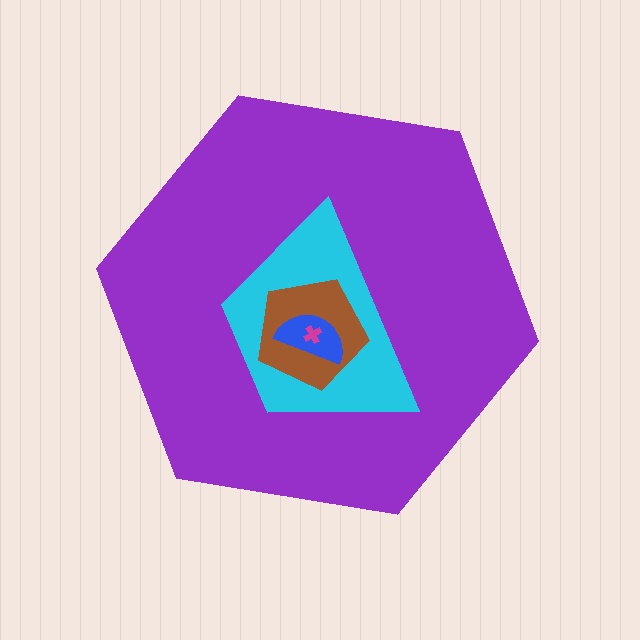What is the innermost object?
The magenta cross.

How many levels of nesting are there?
5.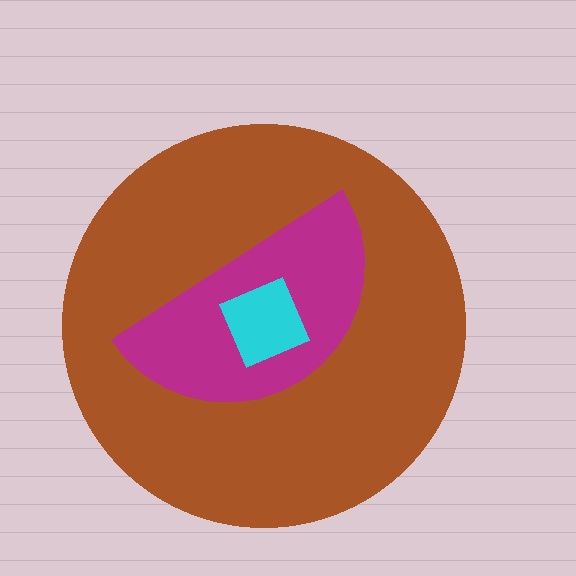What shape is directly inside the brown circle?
The magenta semicircle.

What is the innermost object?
The cyan square.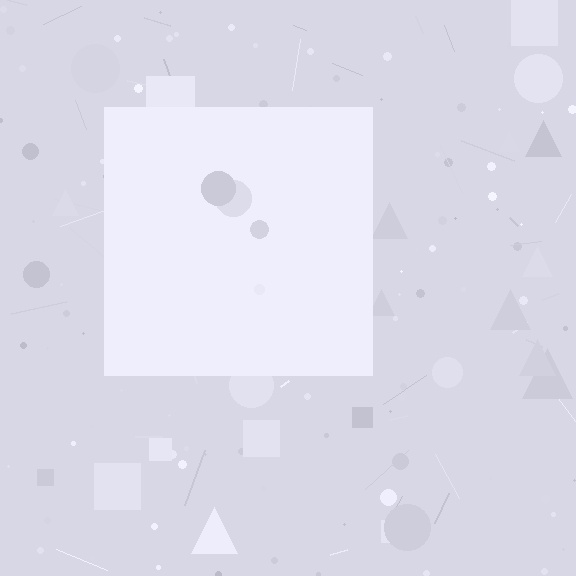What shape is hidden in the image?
A square is hidden in the image.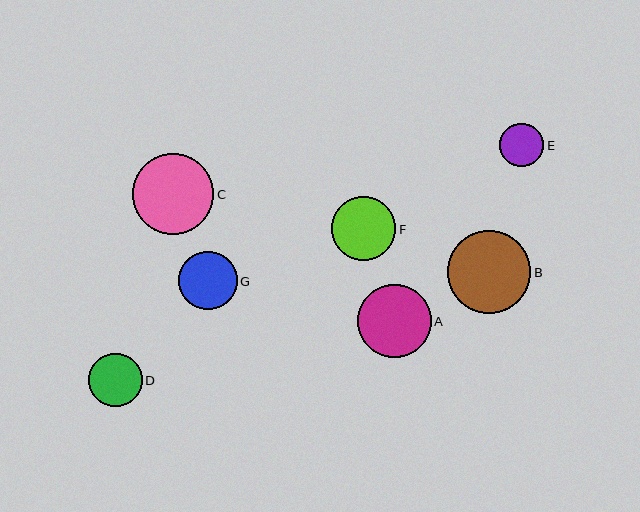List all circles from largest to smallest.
From largest to smallest: B, C, A, F, G, D, E.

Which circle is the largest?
Circle B is the largest with a size of approximately 83 pixels.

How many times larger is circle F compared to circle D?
Circle F is approximately 1.2 times the size of circle D.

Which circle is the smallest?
Circle E is the smallest with a size of approximately 44 pixels.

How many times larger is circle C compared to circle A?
Circle C is approximately 1.1 times the size of circle A.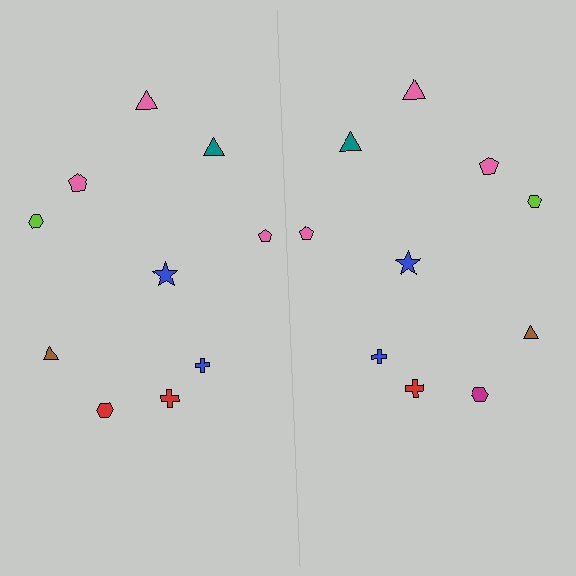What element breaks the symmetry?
The magenta hexagon on the right side breaks the symmetry — its mirror counterpart is red.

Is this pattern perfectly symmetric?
No, the pattern is not perfectly symmetric. The magenta hexagon on the right side breaks the symmetry — its mirror counterpart is red.